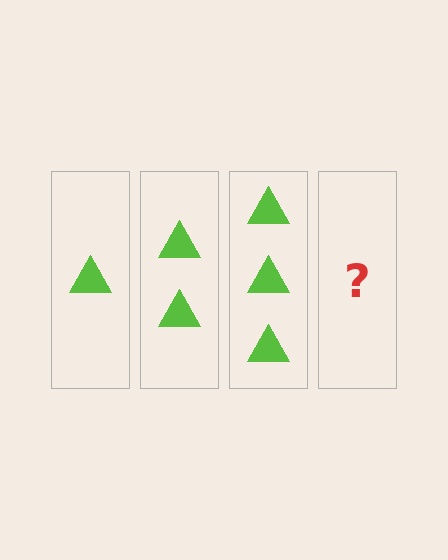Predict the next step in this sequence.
The next step is 4 triangles.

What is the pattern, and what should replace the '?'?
The pattern is that each step adds one more triangle. The '?' should be 4 triangles.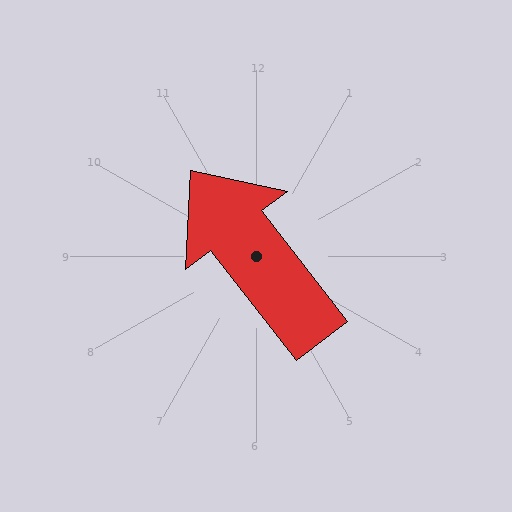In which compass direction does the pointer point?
Northwest.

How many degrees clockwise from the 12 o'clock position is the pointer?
Approximately 322 degrees.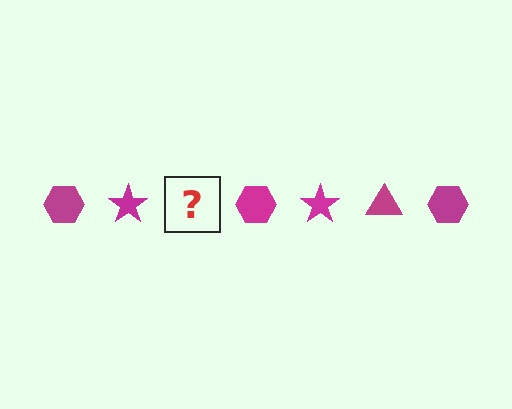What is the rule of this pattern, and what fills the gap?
The rule is that the pattern cycles through hexagon, star, triangle shapes in magenta. The gap should be filled with a magenta triangle.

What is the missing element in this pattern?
The missing element is a magenta triangle.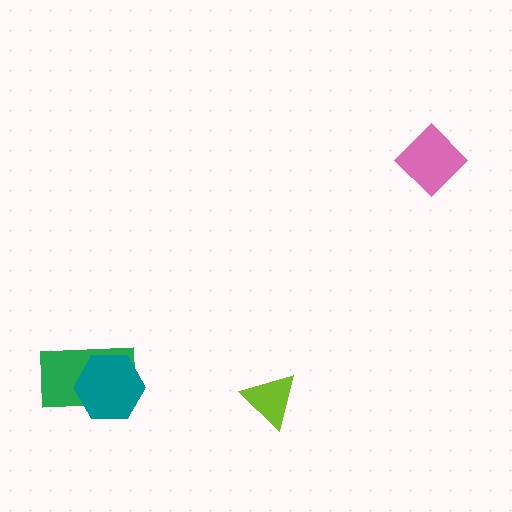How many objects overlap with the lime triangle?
0 objects overlap with the lime triangle.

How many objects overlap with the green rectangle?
1 object overlaps with the green rectangle.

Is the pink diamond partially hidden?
No, no other shape covers it.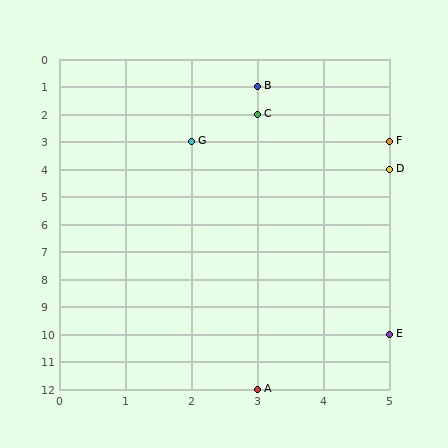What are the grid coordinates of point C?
Point C is at grid coordinates (3, 2).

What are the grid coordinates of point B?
Point B is at grid coordinates (3, 1).